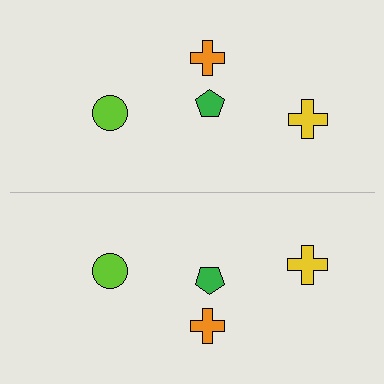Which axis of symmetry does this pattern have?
The pattern has a horizontal axis of symmetry running through the center of the image.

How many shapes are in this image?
There are 8 shapes in this image.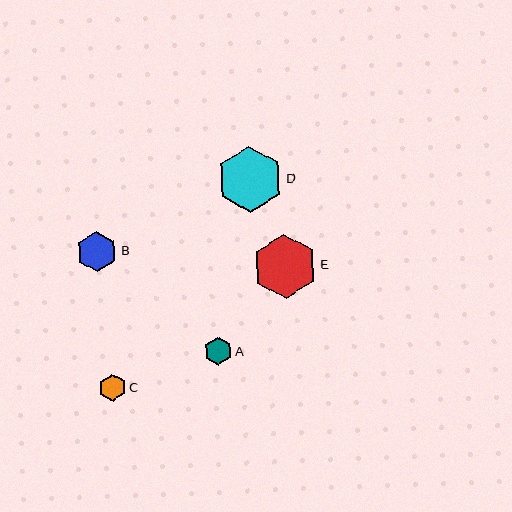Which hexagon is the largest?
Hexagon D is the largest with a size of approximately 66 pixels.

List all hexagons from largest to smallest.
From largest to smallest: D, E, B, A, C.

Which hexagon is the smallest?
Hexagon C is the smallest with a size of approximately 27 pixels.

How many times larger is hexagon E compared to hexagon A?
Hexagon E is approximately 2.3 times the size of hexagon A.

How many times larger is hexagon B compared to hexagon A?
Hexagon B is approximately 1.5 times the size of hexagon A.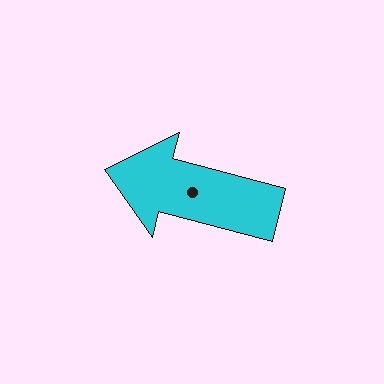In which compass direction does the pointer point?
West.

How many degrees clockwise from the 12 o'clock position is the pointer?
Approximately 285 degrees.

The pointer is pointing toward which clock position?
Roughly 9 o'clock.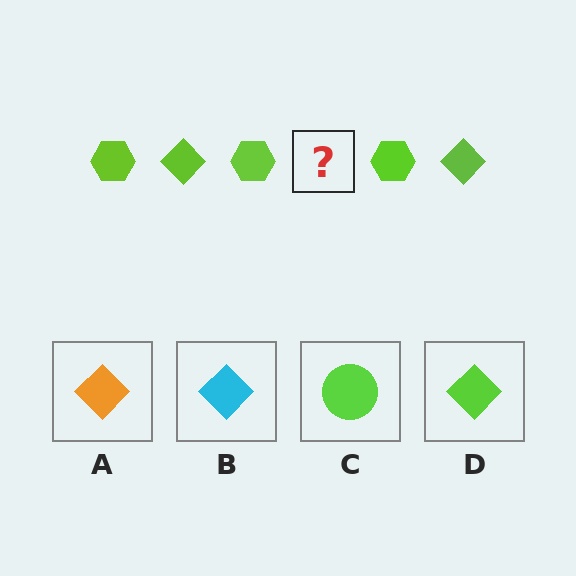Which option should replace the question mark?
Option D.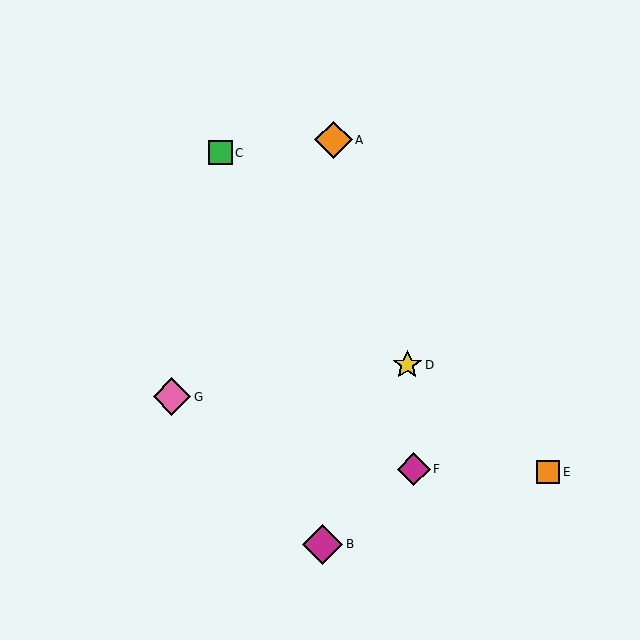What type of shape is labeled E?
Shape E is an orange square.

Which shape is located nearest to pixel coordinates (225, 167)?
The green square (labeled C) at (220, 153) is nearest to that location.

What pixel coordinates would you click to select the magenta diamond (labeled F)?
Click at (414, 469) to select the magenta diamond F.